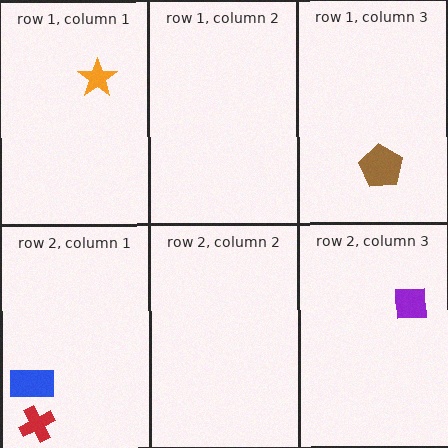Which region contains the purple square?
The row 2, column 3 region.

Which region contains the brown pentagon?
The row 1, column 3 region.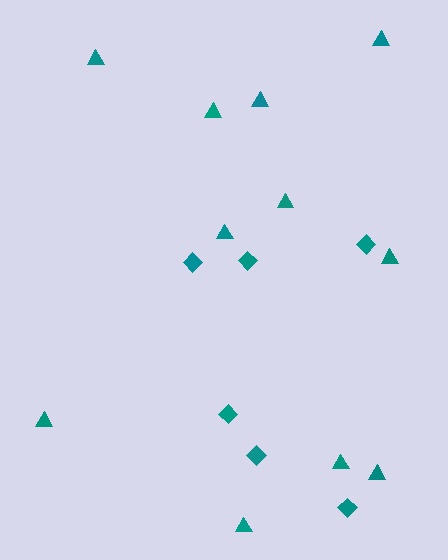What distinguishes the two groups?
There are 2 groups: one group of diamonds (6) and one group of triangles (11).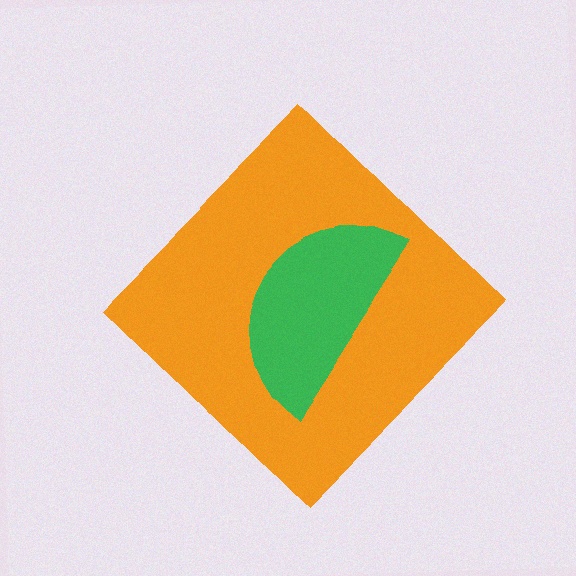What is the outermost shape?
The orange diamond.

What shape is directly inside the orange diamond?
The green semicircle.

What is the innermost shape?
The green semicircle.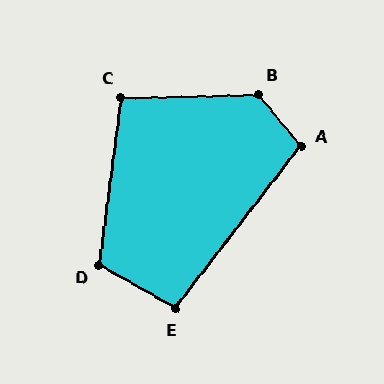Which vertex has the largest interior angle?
B, at approximately 128 degrees.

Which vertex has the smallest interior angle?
E, at approximately 98 degrees.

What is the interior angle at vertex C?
Approximately 99 degrees (obtuse).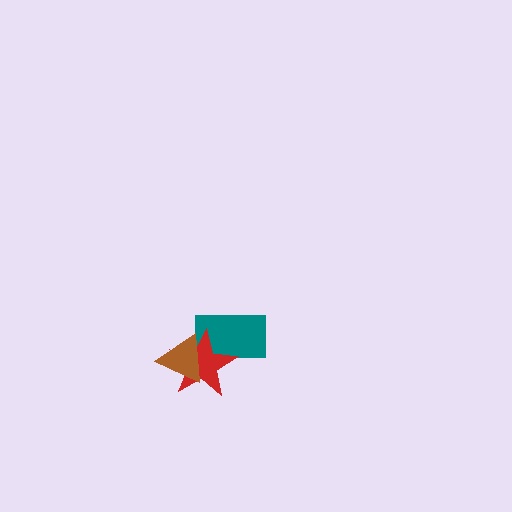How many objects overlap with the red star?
2 objects overlap with the red star.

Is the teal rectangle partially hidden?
Yes, it is partially covered by another shape.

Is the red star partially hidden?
Yes, it is partially covered by another shape.